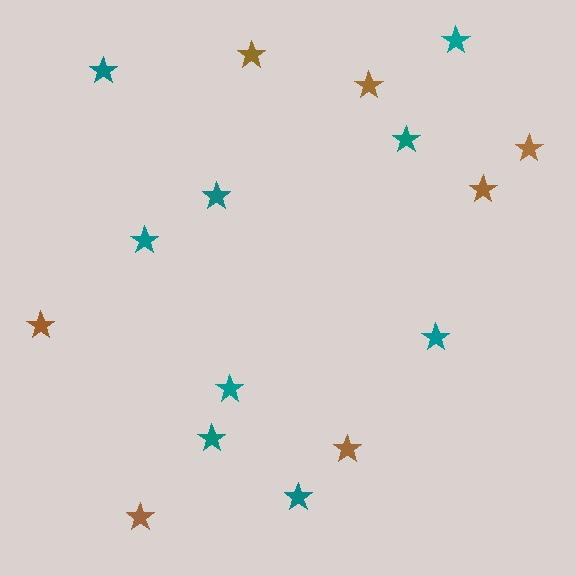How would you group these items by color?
There are 2 groups: one group of brown stars (7) and one group of teal stars (9).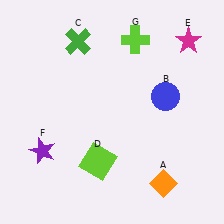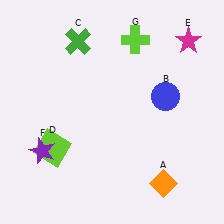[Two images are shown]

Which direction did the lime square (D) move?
The lime square (D) moved left.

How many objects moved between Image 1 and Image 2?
1 object moved between the two images.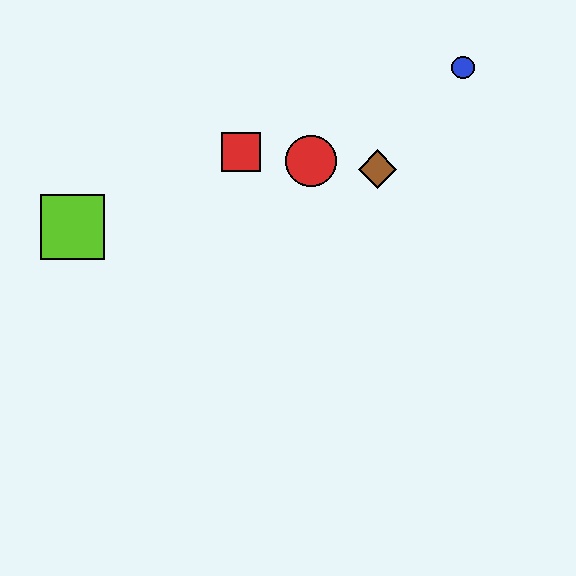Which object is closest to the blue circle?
The brown diamond is closest to the blue circle.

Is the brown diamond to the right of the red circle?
Yes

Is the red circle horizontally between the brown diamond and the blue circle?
No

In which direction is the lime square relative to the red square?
The lime square is to the left of the red square.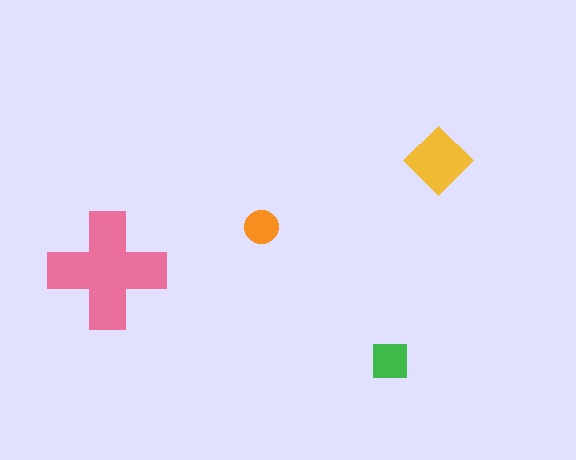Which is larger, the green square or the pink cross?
The pink cross.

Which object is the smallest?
The orange circle.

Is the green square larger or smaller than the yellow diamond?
Smaller.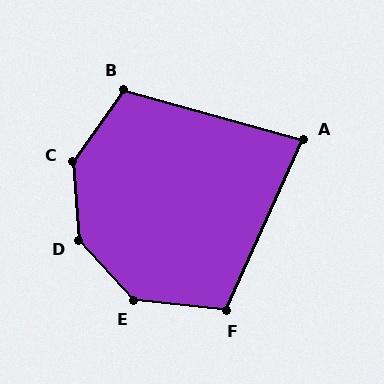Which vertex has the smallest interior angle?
A, at approximately 81 degrees.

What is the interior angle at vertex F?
Approximately 108 degrees (obtuse).